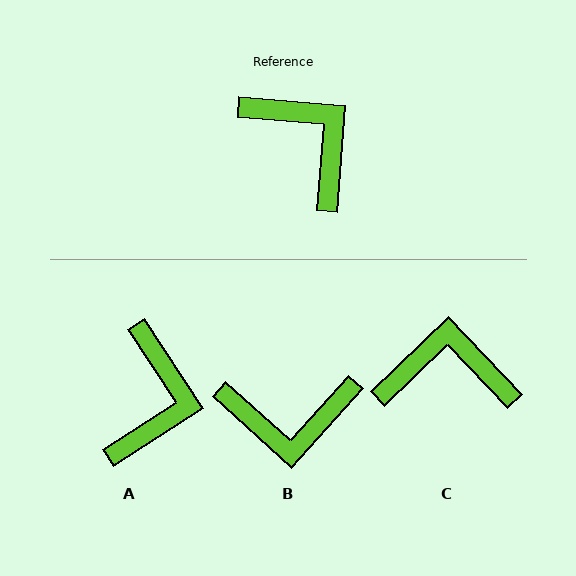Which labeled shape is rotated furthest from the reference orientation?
B, about 127 degrees away.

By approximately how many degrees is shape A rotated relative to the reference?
Approximately 52 degrees clockwise.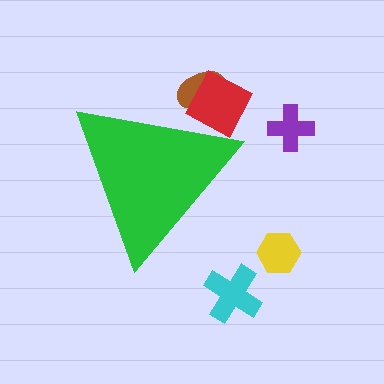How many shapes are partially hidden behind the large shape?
2 shapes are partially hidden.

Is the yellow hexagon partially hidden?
No, the yellow hexagon is fully visible.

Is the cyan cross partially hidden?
No, the cyan cross is fully visible.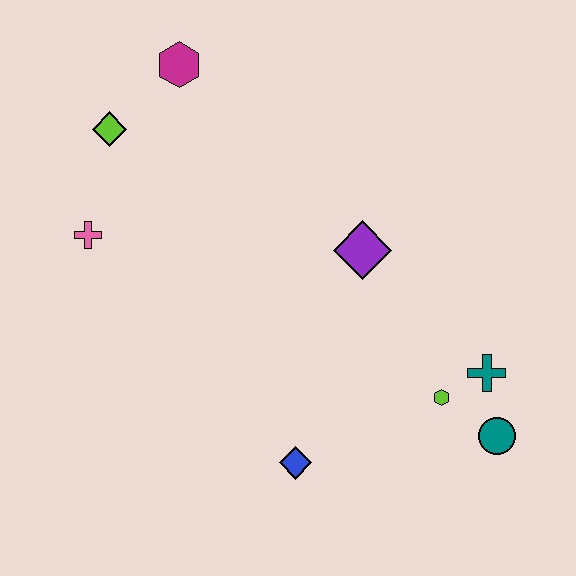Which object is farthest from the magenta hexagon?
The teal circle is farthest from the magenta hexagon.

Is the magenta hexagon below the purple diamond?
No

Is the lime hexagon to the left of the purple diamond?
No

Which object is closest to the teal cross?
The lime hexagon is closest to the teal cross.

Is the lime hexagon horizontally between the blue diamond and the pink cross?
No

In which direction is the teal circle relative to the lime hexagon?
The teal circle is to the right of the lime hexagon.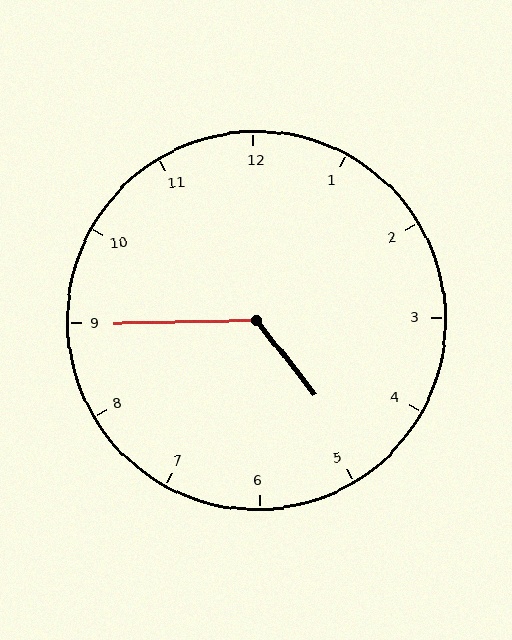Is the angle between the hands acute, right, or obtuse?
It is obtuse.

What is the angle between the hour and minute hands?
Approximately 128 degrees.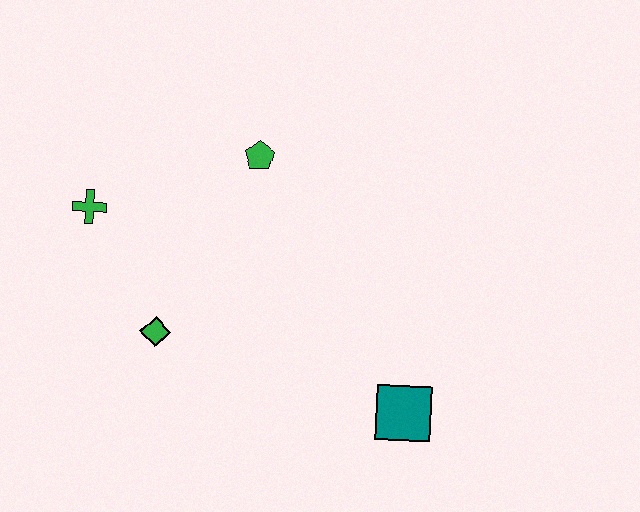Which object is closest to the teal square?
The green diamond is closest to the teal square.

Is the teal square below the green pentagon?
Yes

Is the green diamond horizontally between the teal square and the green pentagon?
No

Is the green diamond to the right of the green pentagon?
No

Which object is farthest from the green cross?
The teal square is farthest from the green cross.